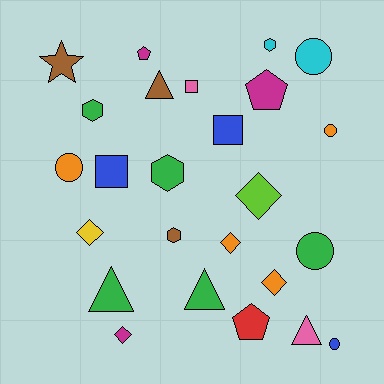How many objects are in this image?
There are 25 objects.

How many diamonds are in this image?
There are 5 diamonds.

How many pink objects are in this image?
There are 2 pink objects.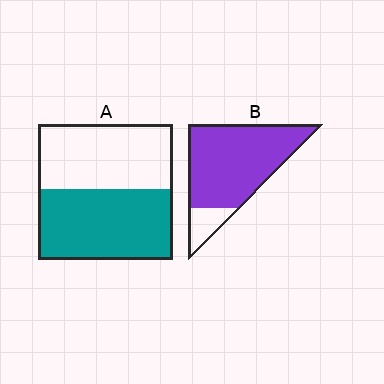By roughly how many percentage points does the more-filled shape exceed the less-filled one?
By roughly 35 percentage points (B over A).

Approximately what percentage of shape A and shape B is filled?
A is approximately 50% and B is approximately 85%.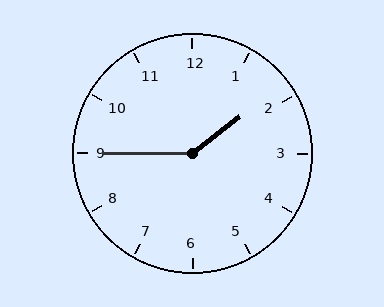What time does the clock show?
1:45.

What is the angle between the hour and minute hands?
Approximately 142 degrees.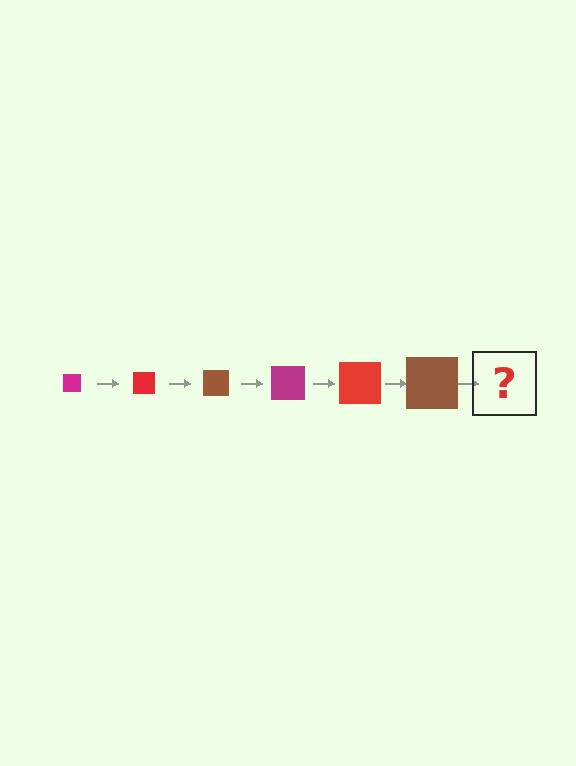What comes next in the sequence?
The next element should be a magenta square, larger than the previous one.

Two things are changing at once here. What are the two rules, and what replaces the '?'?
The two rules are that the square grows larger each step and the color cycles through magenta, red, and brown. The '?' should be a magenta square, larger than the previous one.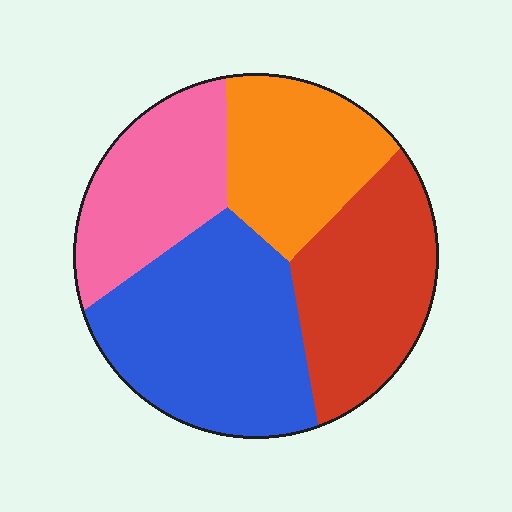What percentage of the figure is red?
Red takes up about one quarter (1/4) of the figure.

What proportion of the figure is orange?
Orange takes up about one fifth (1/5) of the figure.